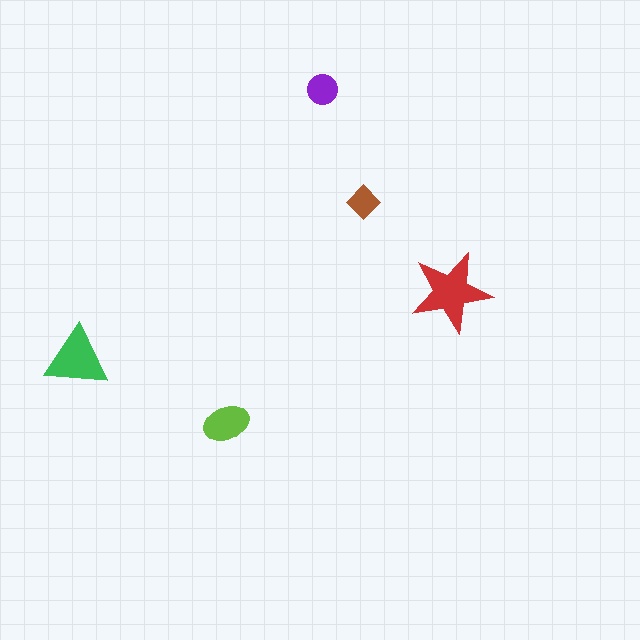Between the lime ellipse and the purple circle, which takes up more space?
The lime ellipse.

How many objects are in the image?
There are 5 objects in the image.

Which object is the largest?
The red star.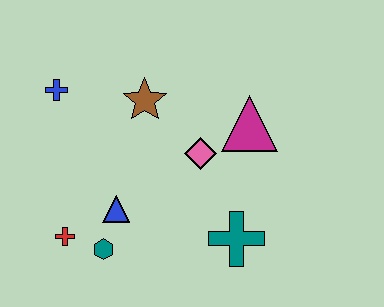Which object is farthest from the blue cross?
The teal cross is farthest from the blue cross.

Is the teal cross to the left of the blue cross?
No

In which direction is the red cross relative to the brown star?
The red cross is below the brown star.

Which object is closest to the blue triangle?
The teal hexagon is closest to the blue triangle.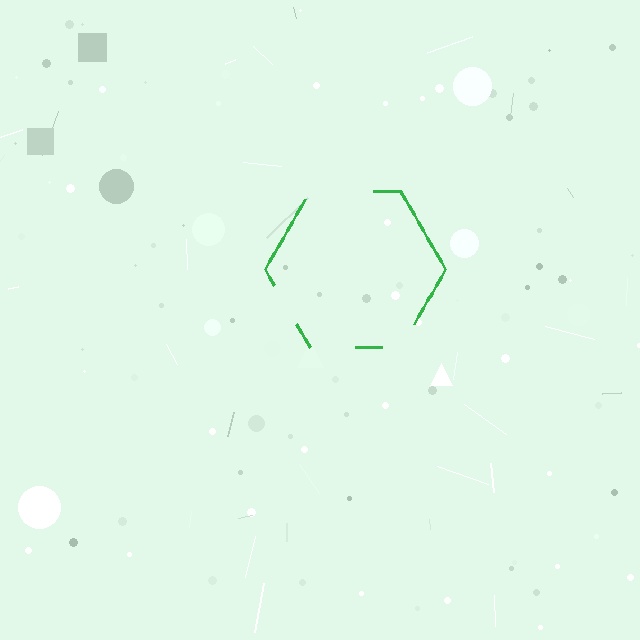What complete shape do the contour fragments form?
The contour fragments form a hexagon.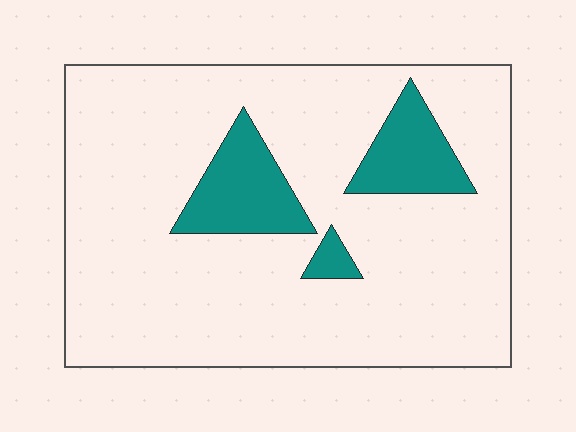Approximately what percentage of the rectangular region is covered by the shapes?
Approximately 15%.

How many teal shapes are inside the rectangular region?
3.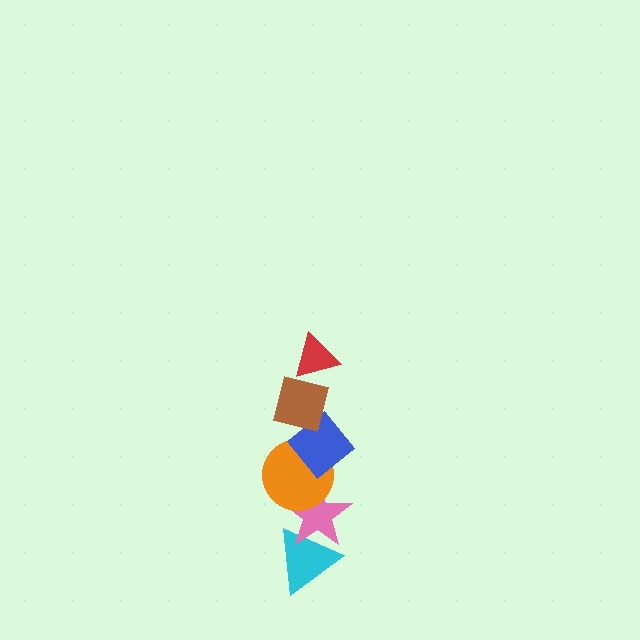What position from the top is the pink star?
The pink star is 5th from the top.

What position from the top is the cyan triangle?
The cyan triangle is 6th from the top.